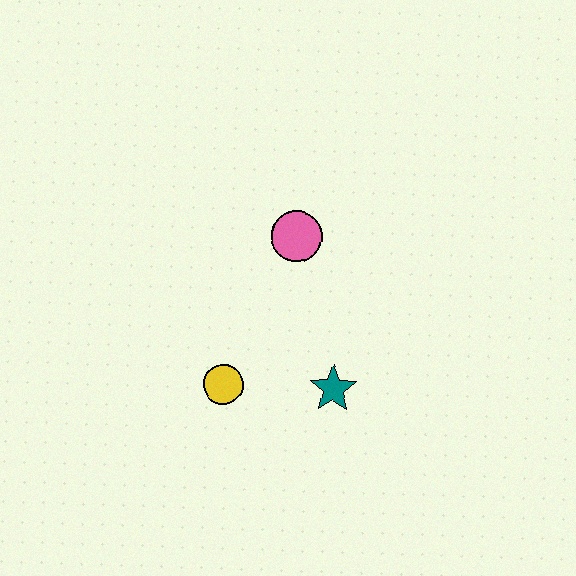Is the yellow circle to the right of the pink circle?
No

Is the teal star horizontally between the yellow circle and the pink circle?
No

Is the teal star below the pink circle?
Yes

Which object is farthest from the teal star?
The pink circle is farthest from the teal star.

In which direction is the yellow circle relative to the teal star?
The yellow circle is to the left of the teal star.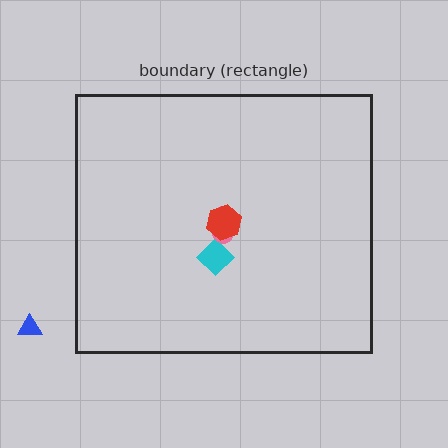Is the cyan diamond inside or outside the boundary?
Inside.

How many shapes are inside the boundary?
3 inside, 1 outside.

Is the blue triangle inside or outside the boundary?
Outside.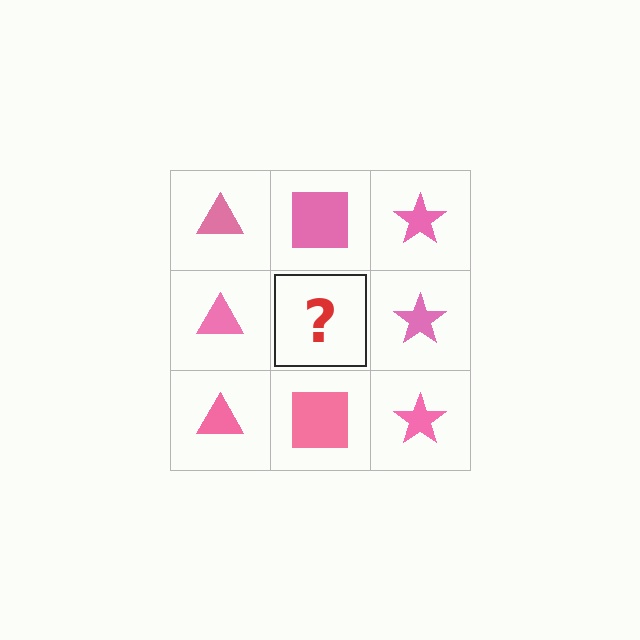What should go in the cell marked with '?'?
The missing cell should contain a pink square.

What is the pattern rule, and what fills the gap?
The rule is that each column has a consistent shape. The gap should be filled with a pink square.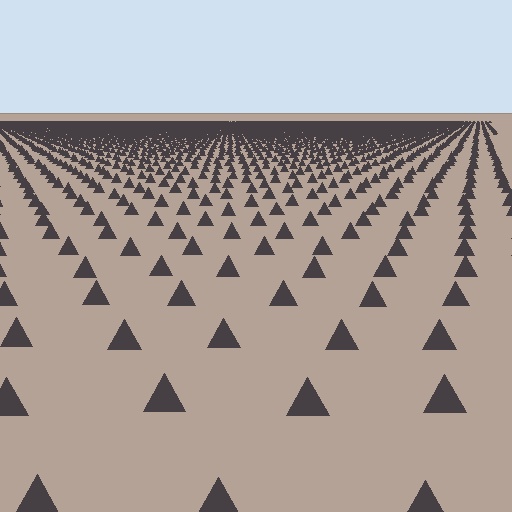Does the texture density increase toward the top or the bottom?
Density increases toward the top.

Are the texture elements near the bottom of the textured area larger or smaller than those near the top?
Larger. Near the bottom, elements are closer to the viewer and appear at a bigger on-screen size.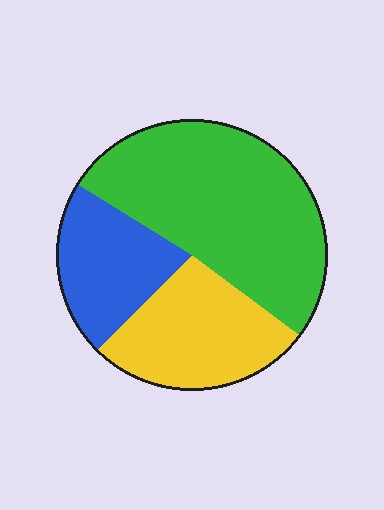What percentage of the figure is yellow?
Yellow covers around 25% of the figure.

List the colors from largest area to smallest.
From largest to smallest: green, yellow, blue.